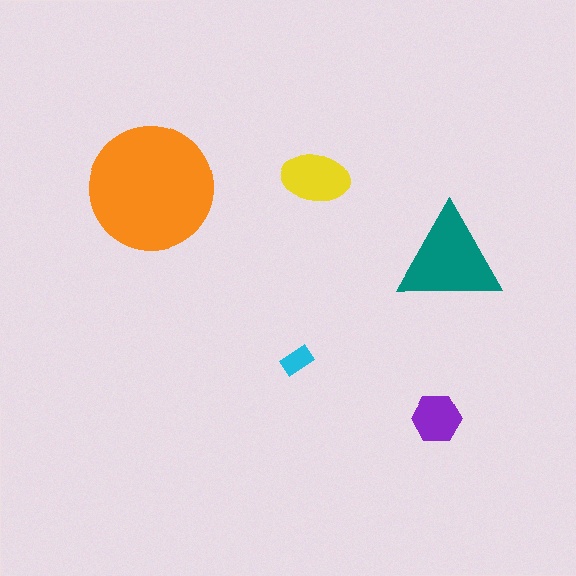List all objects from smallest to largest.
The cyan rectangle, the purple hexagon, the yellow ellipse, the teal triangle, the orange circle.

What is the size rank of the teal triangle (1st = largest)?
2nd.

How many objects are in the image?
There are 5 objects in the image.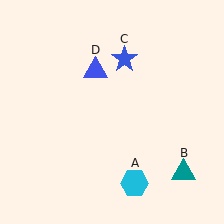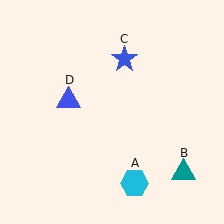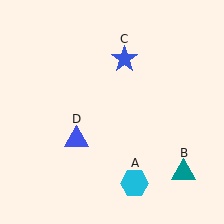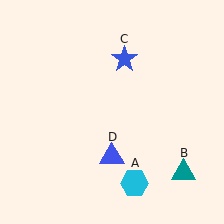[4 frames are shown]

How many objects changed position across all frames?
1 object changed position: blue triangle (object D).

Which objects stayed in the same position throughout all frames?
Cyan hexagon (object A) and teal triangle (object B) and blue star (object C) remained stationary.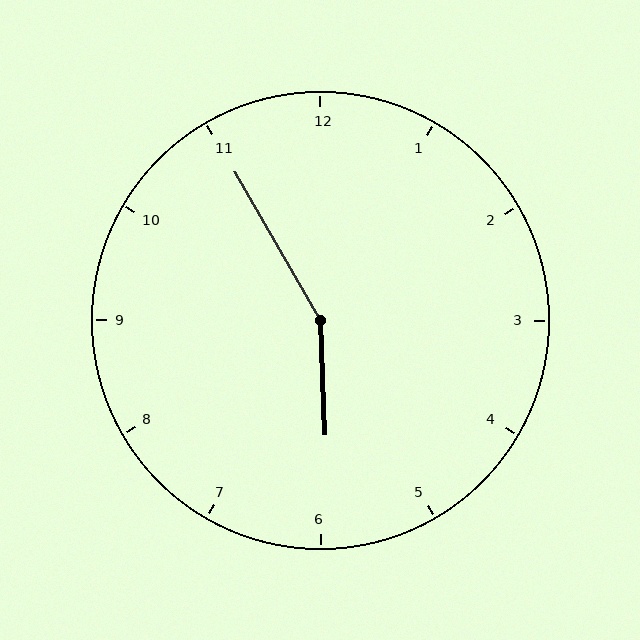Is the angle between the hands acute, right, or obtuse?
It is obtuse.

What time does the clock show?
5:55.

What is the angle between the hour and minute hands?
Approximately 152 degrees.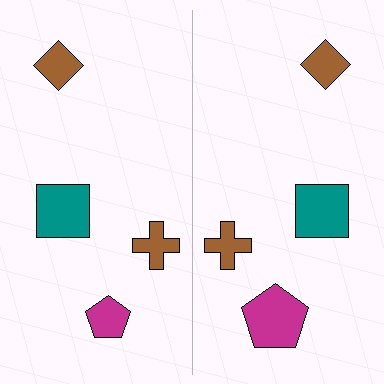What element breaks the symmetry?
The magenta pentagon on the right side has a different size than its mirror counterpart.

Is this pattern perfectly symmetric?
No, the pattern is not perfectly symmetric. The magenta pentagon on the right side has a different size than its mirror counterpart.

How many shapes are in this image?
There are 8 shapes in this image.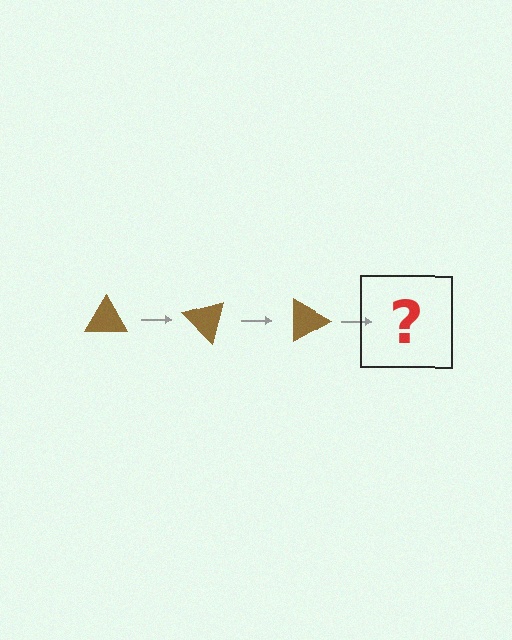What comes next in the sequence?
The next element should be a brown triangle rotated 135 degrees.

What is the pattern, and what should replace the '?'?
The pattern is that the triangle rotates 45 degrees each step. The '?' should be a brown triangle rotated 135 degrees.